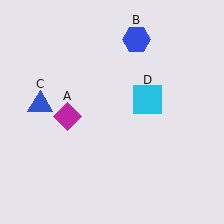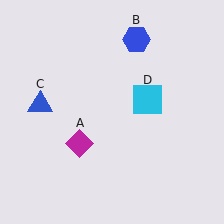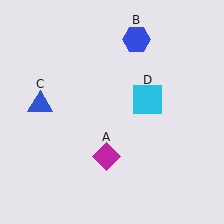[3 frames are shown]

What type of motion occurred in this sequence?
The magenta diamond (object A) rotated counterclockwise around the center of the scene.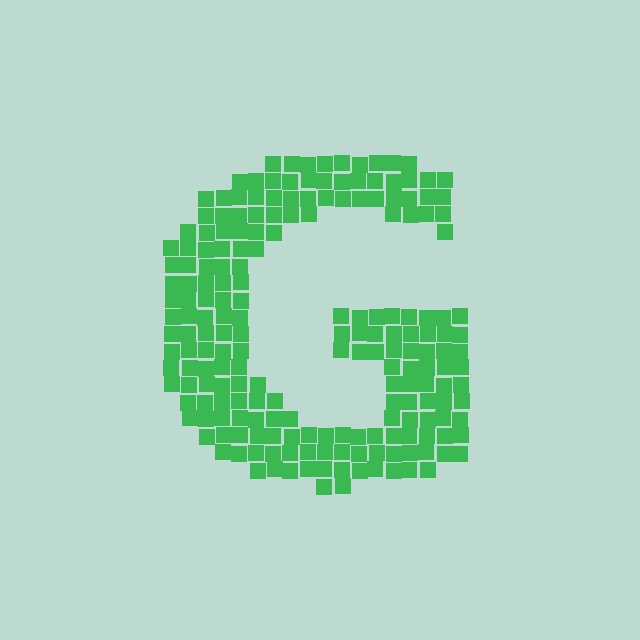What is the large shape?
The large shape is the letter G.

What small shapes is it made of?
It is made of small squares.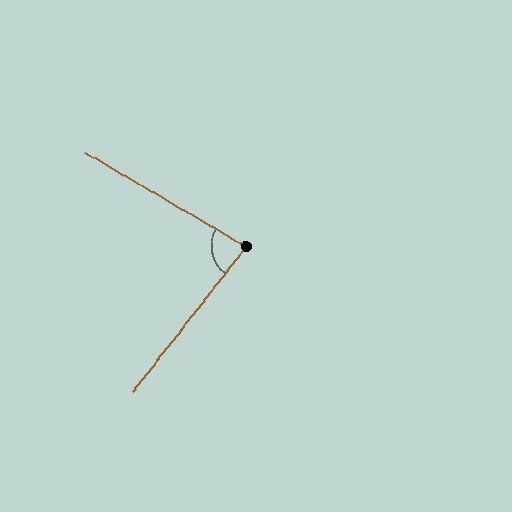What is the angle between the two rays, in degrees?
Approximately 82 degrees.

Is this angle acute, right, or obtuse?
It is acute.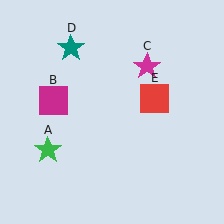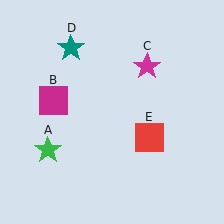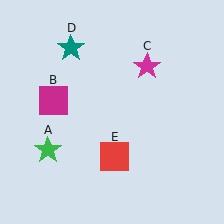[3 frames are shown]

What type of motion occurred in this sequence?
The red square (object E) rotated clockwise around the center of the scene.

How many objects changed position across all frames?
1 object changed position: red square (object E).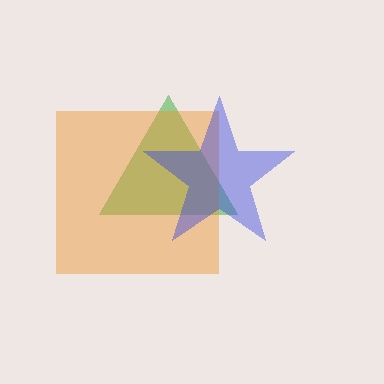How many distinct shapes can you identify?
There are 3 distinct shapes: a green triangle, an orange square, a blue star.